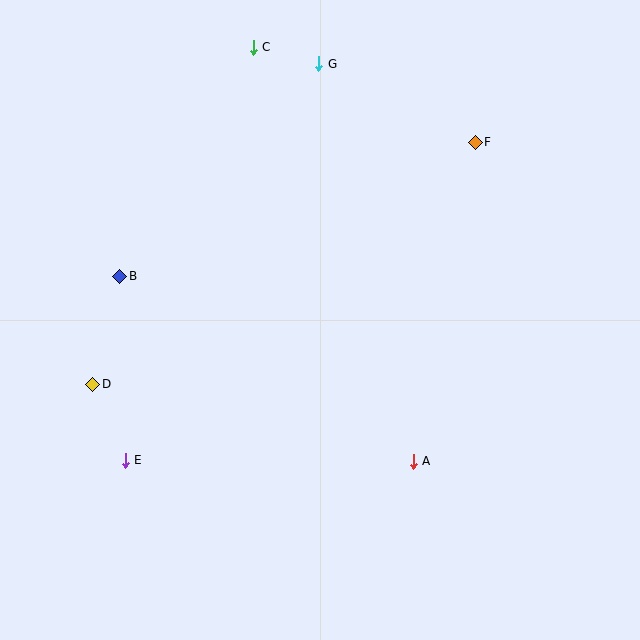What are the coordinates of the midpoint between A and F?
The midpoint between A and F is at (444, 302).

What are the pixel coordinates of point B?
Point B is at (120, 276).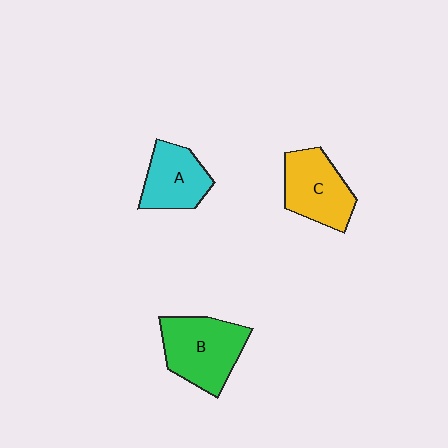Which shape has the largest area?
Shape B (green).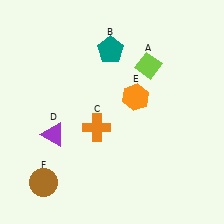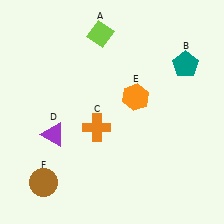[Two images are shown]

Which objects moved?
The objects that moved are: the lime diamond (A), the teal pentagon (B).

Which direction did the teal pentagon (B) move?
The teal pentagon (B) moved right.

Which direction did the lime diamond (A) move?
The lime diamond (A) moved left.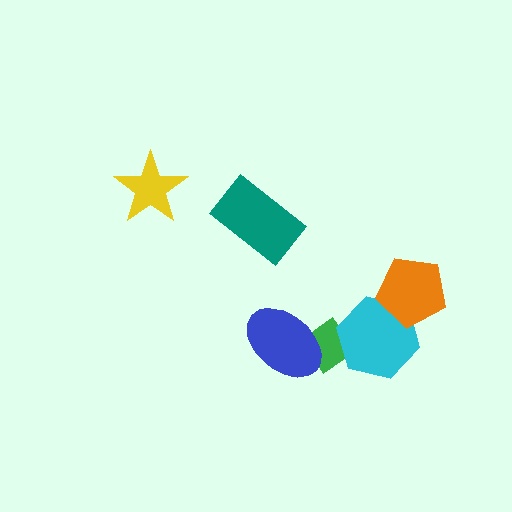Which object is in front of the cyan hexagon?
The orange pentagon is in front of the cyan hexagon.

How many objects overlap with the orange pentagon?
1 object overlaps with the orange pentagon.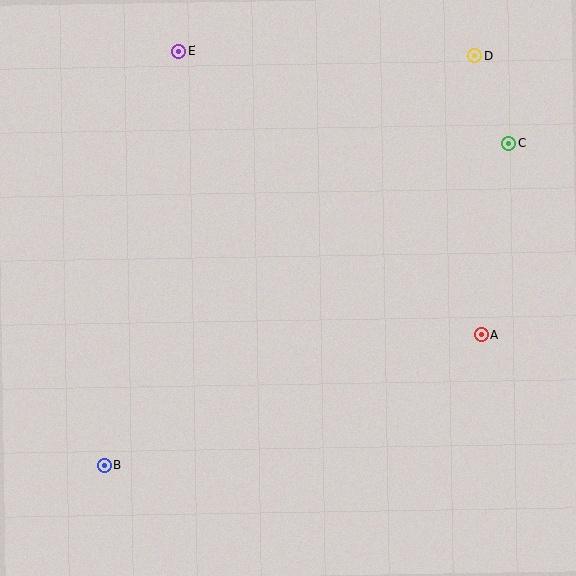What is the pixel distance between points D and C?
The distance between D and C is 94 pixels.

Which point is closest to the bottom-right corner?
Point A is closest to the bottom-right corner.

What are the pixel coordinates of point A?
Point A is at (481, 335).